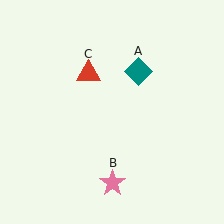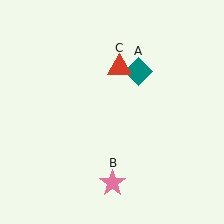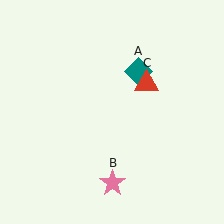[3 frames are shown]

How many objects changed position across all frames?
1 object changed position: red triangle (object C).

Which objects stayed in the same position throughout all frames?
Teal diamond (object A) and pink star (object B) remained stationary.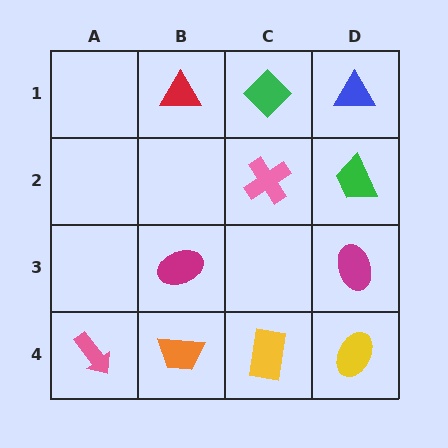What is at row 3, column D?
A magenta ellipse.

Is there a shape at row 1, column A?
No, that cell is empty.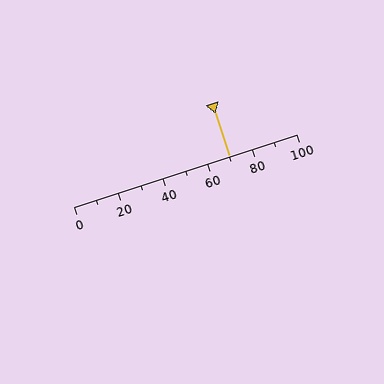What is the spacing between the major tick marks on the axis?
The major ticks are spaced 20 apart.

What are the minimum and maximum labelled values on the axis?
The axis runs from 0 to 100.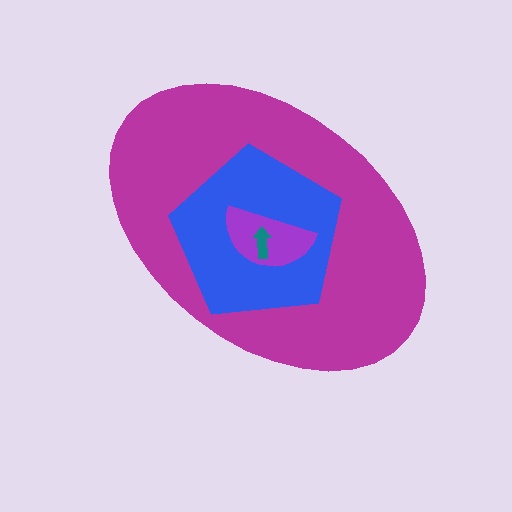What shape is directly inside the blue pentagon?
The purple semicircle.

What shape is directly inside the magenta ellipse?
The blue pentagon.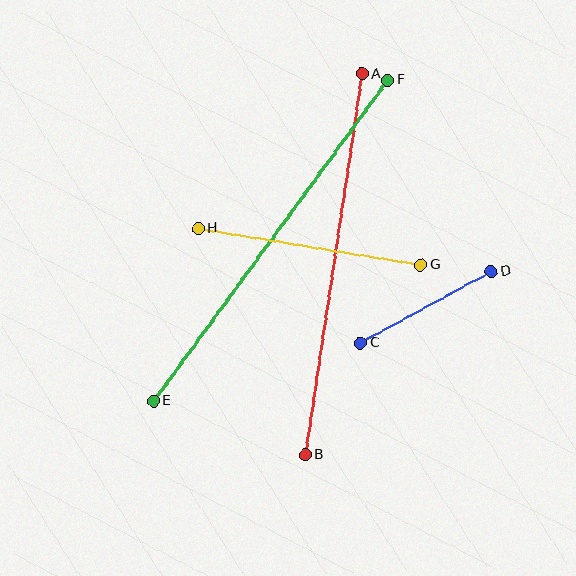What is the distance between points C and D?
The distance is approximately 149 pixels.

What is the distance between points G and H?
The distance is approximately 226 pixels.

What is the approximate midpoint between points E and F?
The midpoint is at approximately (271, 241) pixels.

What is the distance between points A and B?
The distance is approximately 385 pixels.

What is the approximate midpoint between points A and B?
The midpoint is at approximately (334, 264) pixels.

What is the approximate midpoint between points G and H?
The midpoint is at approximately (309, 247) pixels.